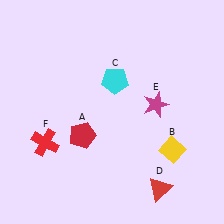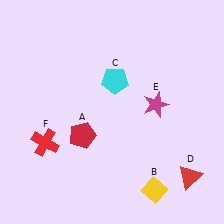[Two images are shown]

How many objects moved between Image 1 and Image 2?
2 objects moved between the two images.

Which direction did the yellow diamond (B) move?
The yellow diamond (B) moved down.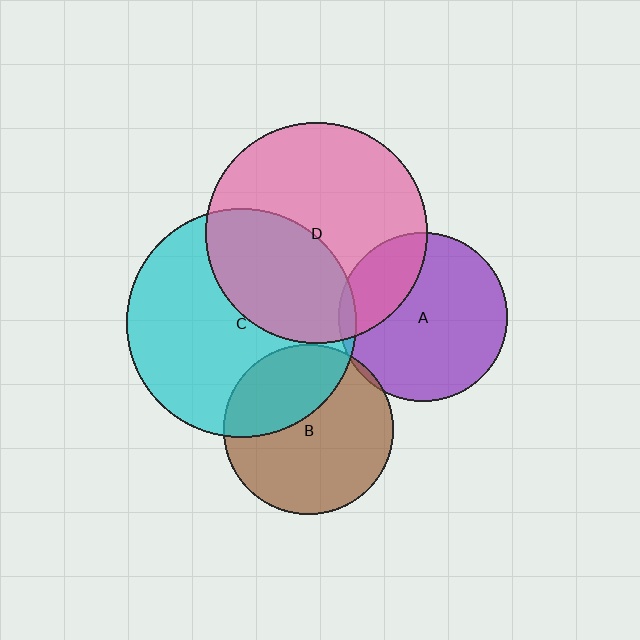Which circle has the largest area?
Circle C (cyan).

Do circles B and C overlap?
Yes.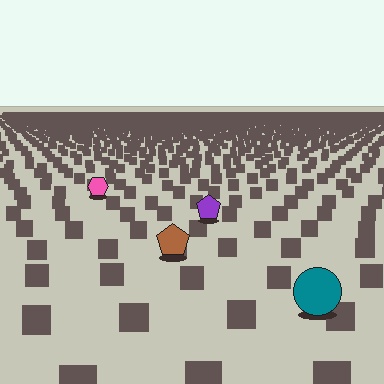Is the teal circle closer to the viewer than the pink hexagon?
Yes. The teal circle is closer — you can tell from the texture gradient: the ground texture is coarser near it.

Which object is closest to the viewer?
The teal circle is closest. The texture marks near it are larger and more spread out.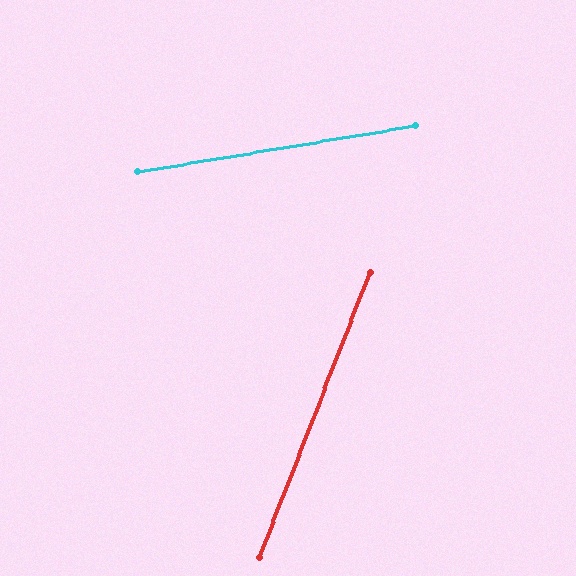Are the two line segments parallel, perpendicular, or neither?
Neither parallel nor perpendicular — they differ by about 59°.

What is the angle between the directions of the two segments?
Approximately 59 degrees.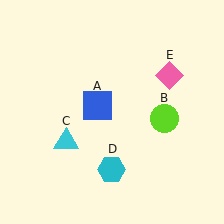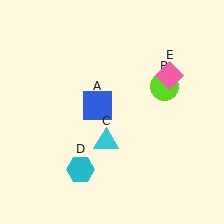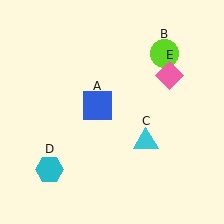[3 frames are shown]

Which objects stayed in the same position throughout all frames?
Blue square (object A) and pink diamond (object E) remained stationary.